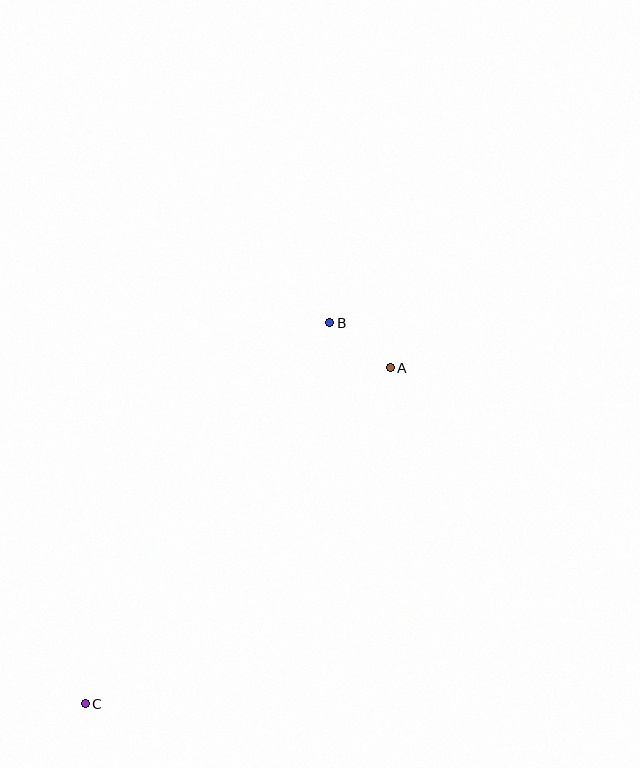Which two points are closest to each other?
Points A and B are closest to each other.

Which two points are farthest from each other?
Points A and C are farthest from each other.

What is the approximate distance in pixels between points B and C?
The distance between B and C is approximately 452 pixels.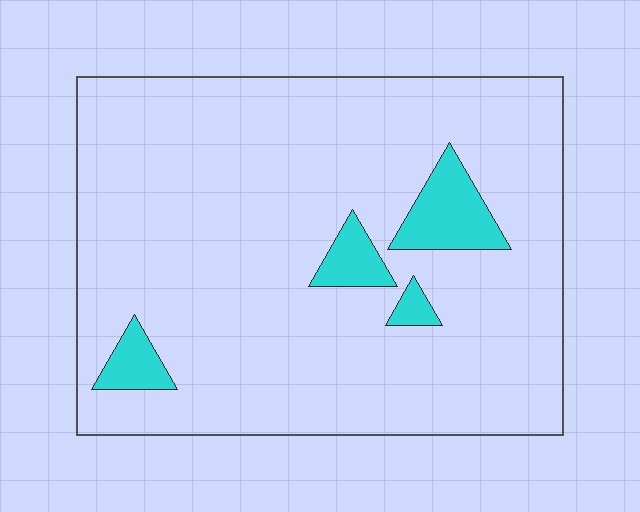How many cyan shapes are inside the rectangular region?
4.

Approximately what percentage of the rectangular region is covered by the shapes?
Approximately 10%.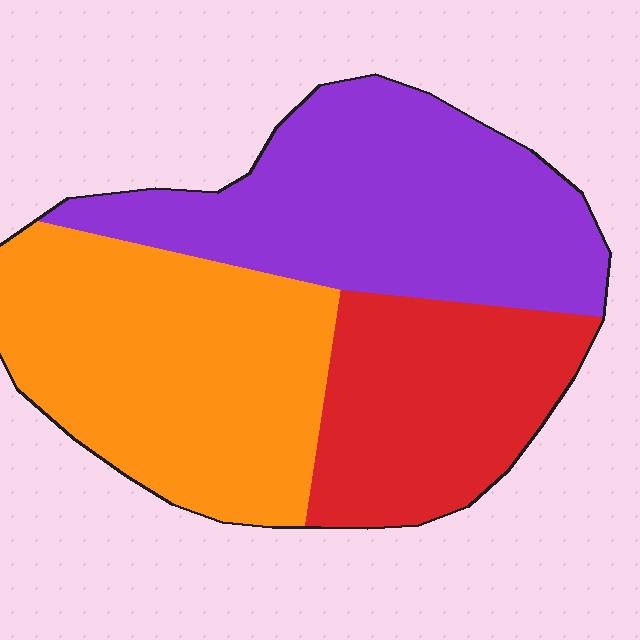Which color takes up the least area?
Red, at roughly 25%.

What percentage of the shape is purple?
Purple covers roughly 35% of the shape.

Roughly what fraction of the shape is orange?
Orange covers 38% of the shape.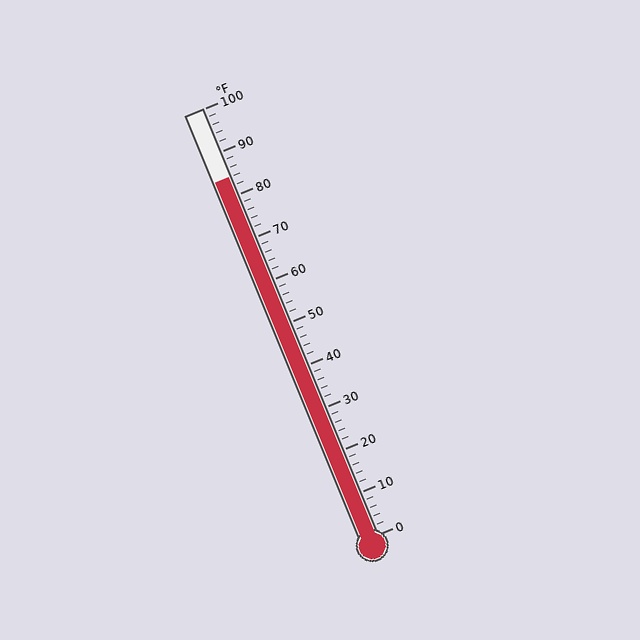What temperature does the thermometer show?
The thermometer shows approximately 84°F.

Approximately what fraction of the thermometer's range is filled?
The thermometer is filled to approximately 85% of its range.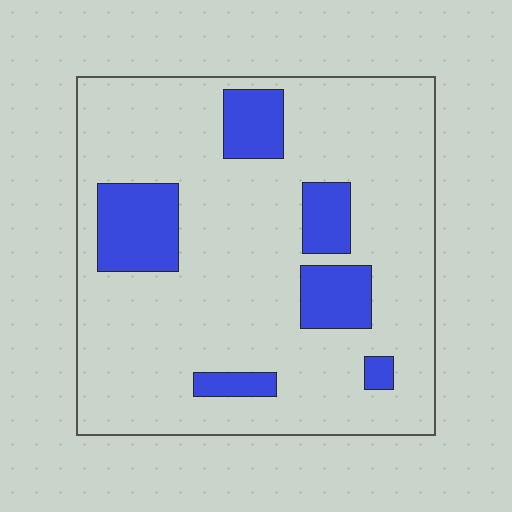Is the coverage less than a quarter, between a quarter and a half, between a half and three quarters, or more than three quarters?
Less than a quarter.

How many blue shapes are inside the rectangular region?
6.